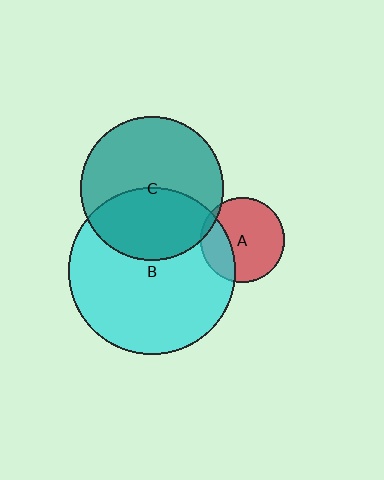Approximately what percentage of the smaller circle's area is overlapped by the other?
Approximately 5%.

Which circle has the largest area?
Circle B (cyan).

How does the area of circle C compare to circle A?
Approximately 2.9 times.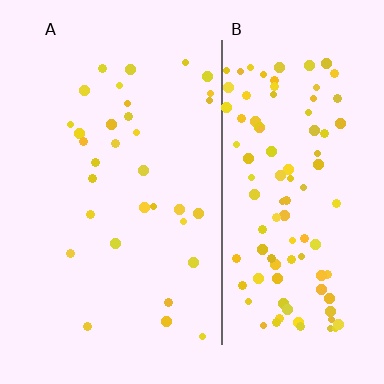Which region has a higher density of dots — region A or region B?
B (the right).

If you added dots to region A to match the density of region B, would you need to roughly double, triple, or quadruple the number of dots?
Approximately triple.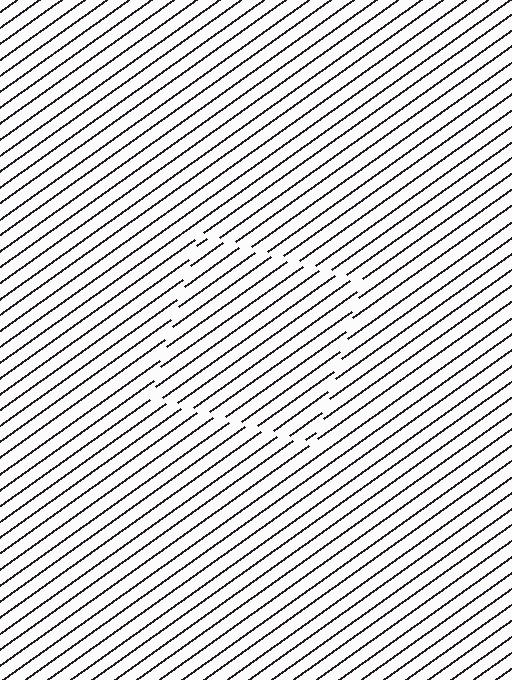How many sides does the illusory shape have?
4 sides — the line-ends trace a square.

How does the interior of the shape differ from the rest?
The interior of the shape contains the same grating, shifted by half a period — the contour is defined by the phase discontinuity where line-ends from the inner and outer gratings abut.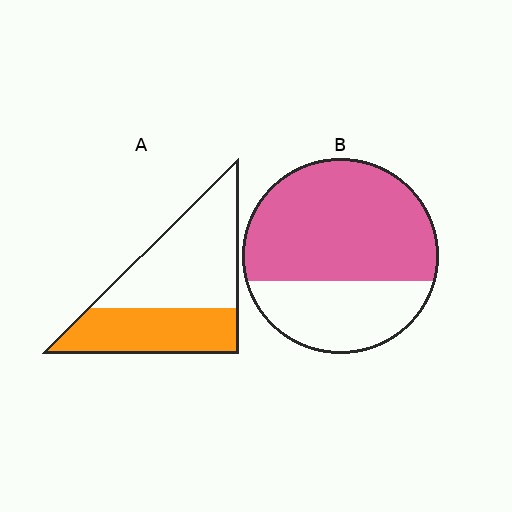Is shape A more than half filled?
No.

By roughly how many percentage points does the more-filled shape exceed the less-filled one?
By roughly 25 percentage points (B over A).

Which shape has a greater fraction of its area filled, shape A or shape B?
Shape B.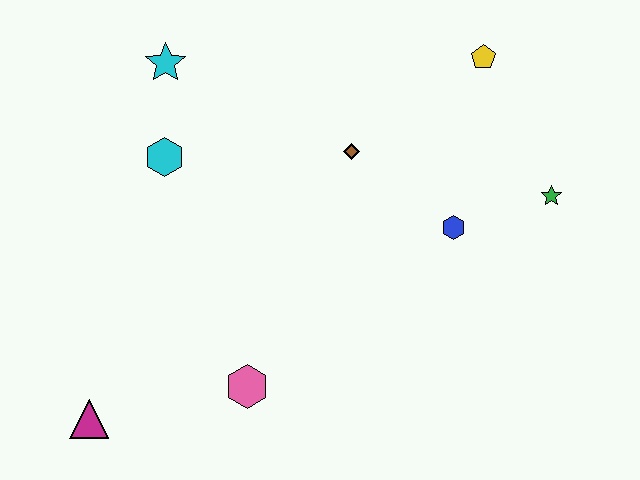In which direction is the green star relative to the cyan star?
The green star is to the right of the cyan star.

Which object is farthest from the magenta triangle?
The yellow pentagon is farthest from the magenta triangle.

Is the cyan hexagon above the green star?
Yes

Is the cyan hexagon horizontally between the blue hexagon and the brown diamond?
No